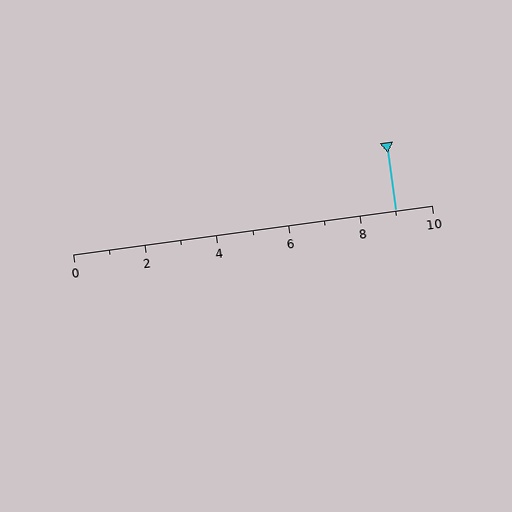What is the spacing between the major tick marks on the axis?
The major ticks are spaced 2 apart.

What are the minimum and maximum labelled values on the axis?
The axis runs from 0 to 10.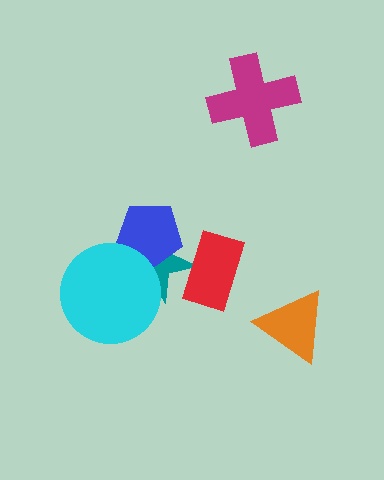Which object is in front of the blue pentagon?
The cyan circle is in front of the blue pentagon.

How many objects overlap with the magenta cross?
0 objects overlap with the magenta cross.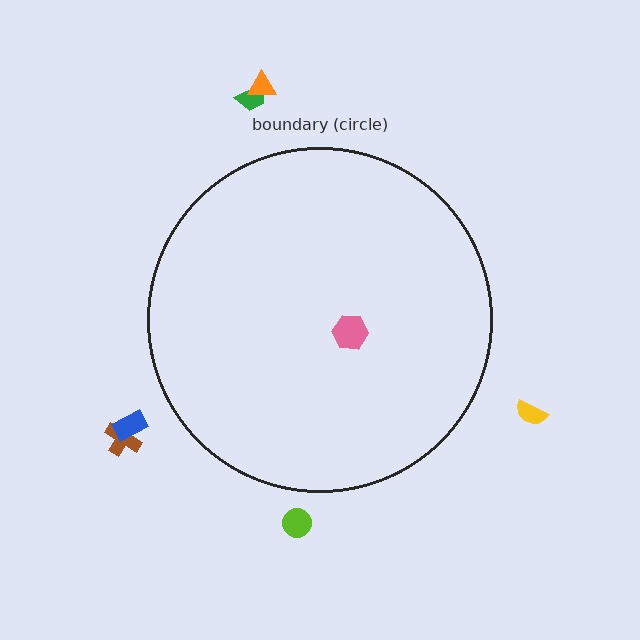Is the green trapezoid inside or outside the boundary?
Outside.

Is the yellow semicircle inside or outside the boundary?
Outside.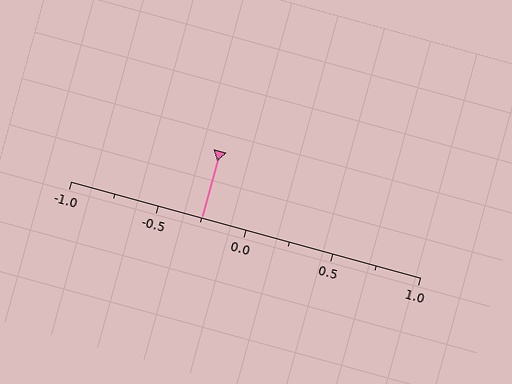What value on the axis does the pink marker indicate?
The marker indicates approximately -0.25.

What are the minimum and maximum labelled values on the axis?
The axis runs from -1.0 to 1.0.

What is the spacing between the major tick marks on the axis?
The major ticks are spaced 0.5 apart.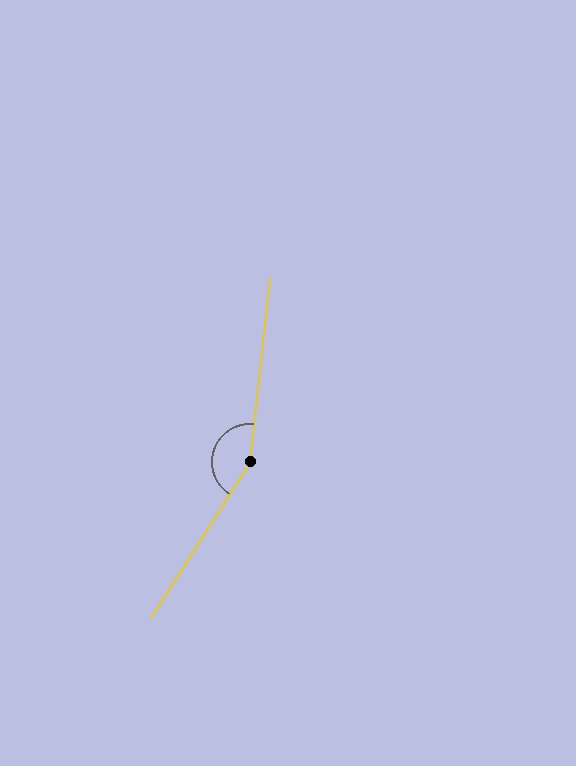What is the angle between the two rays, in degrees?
Approximately 154 degrees.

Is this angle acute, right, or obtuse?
It is obtuse.